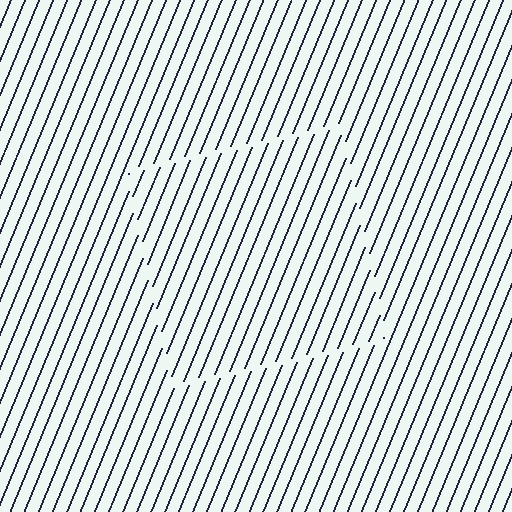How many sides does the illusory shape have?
4 sides — the line-ends trace a square.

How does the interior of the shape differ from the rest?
The interior of the shape contains the same grating, shifted by half a period — the contour is defined by the phase discontinuity where line-ends from the inner and outer gratings abut.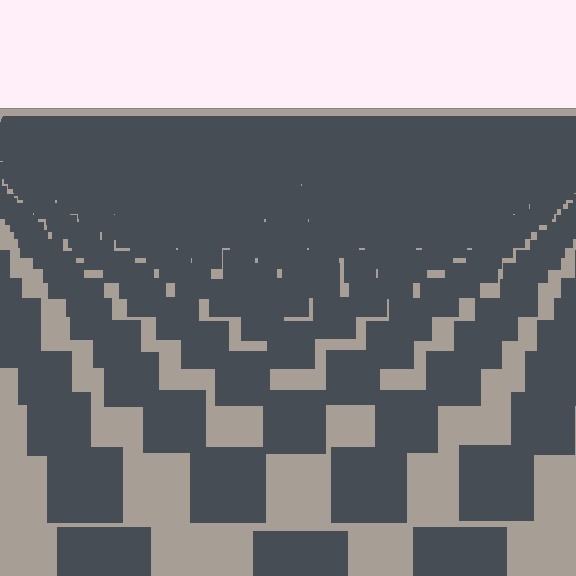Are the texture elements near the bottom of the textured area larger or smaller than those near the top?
Larger. Near the bottom, elements are closer to the viewer and appear at a bigger on-screen size.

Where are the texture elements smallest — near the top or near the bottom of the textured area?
Near the top.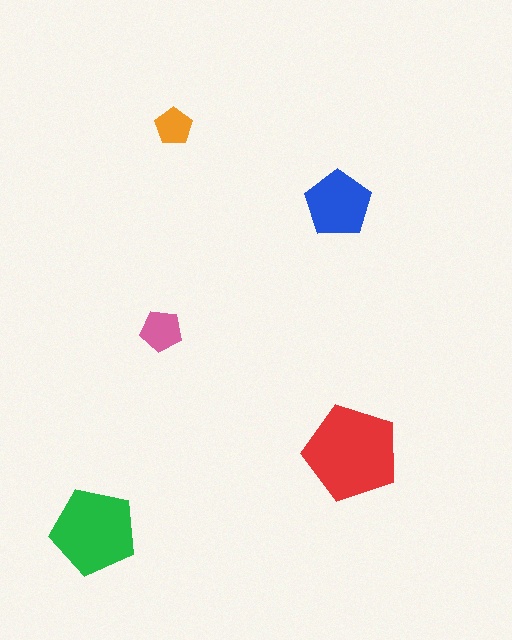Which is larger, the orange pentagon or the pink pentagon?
The pink one.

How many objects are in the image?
There are 5 objects in the image.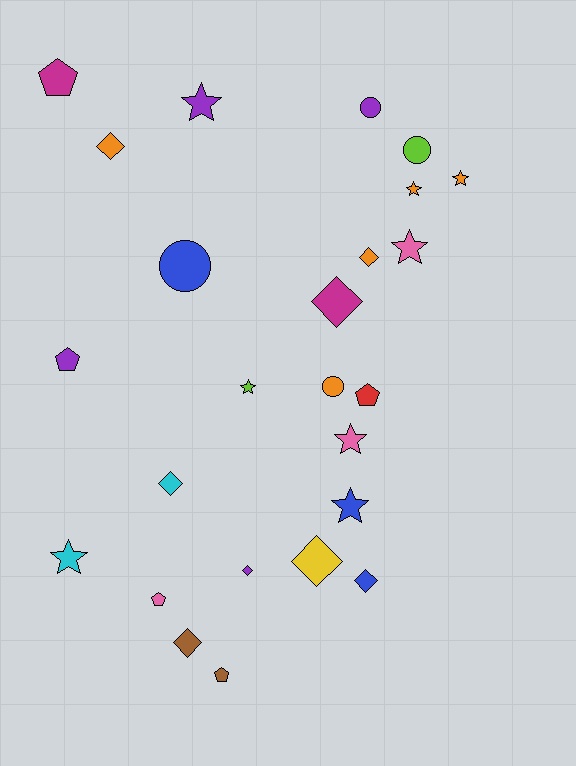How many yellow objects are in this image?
There is 1 yellow object.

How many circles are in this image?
There are 4 circles.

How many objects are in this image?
There are 25 objects.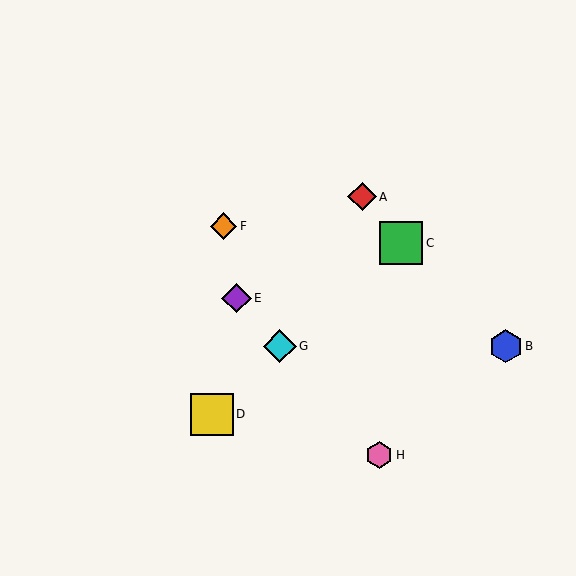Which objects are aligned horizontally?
Objects B, G are aligned horizontally.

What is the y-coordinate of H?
Object H is at y≈455.